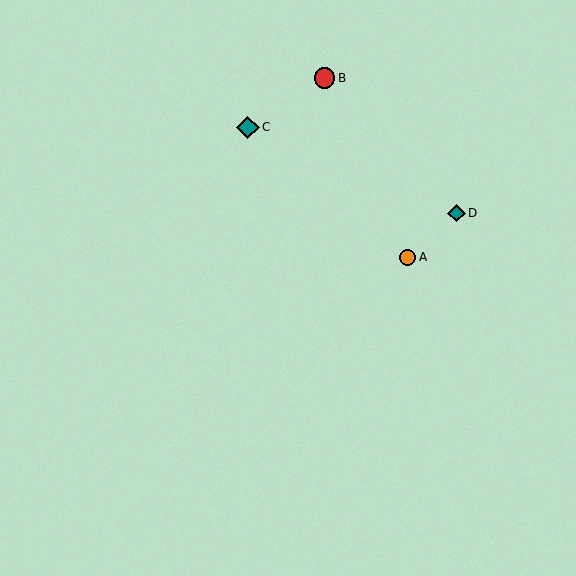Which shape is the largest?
The teal diamond (labeled C) is the largest.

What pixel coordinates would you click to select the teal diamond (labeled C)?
Click at (248, 127) to select the teal diamond C.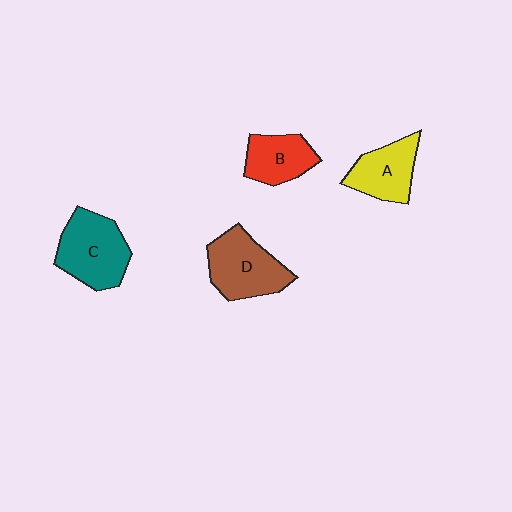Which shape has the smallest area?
Shape B (red).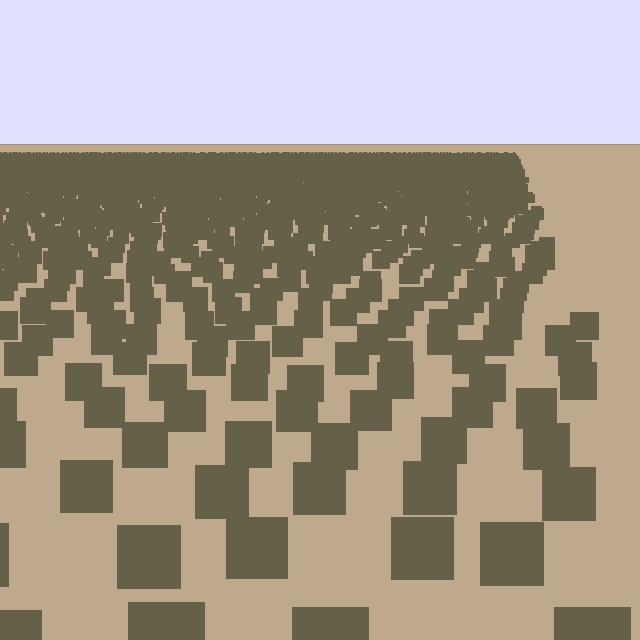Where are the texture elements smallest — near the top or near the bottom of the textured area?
Near the top.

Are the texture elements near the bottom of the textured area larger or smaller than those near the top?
Larger. Near the bottom, elements are closer to the viewer and appear at a bigger on-screen size.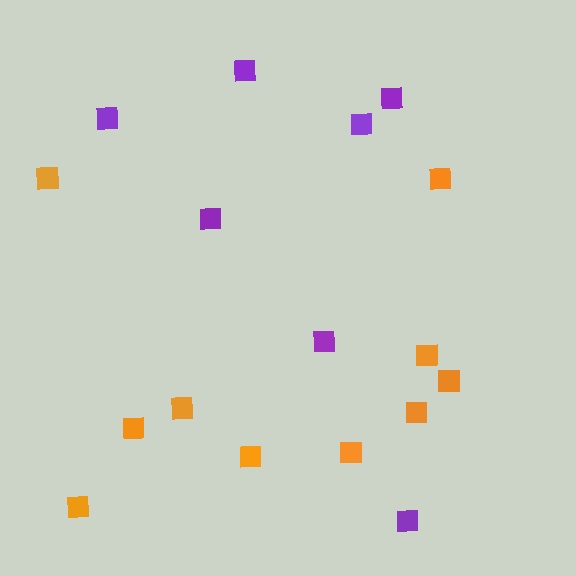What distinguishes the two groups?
There are 2 groups: one group of purple squares (7) and one group of orange squares (10).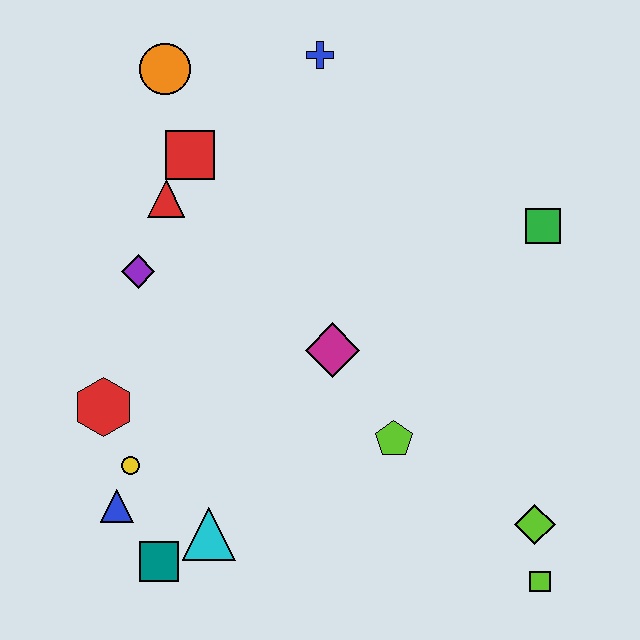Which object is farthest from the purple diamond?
The lime square is farthest from the purple diamond.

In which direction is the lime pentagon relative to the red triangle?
The lime pentagon is below the red triangle.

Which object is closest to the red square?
The red triangle is closest to the red square.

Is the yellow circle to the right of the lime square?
No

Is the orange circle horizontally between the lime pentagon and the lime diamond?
No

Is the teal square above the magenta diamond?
No